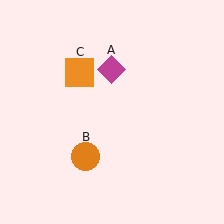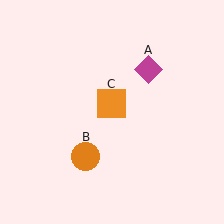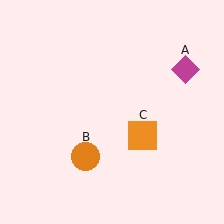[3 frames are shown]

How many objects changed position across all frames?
2 objects changed position: magenta diamond (object A), orange square (object C).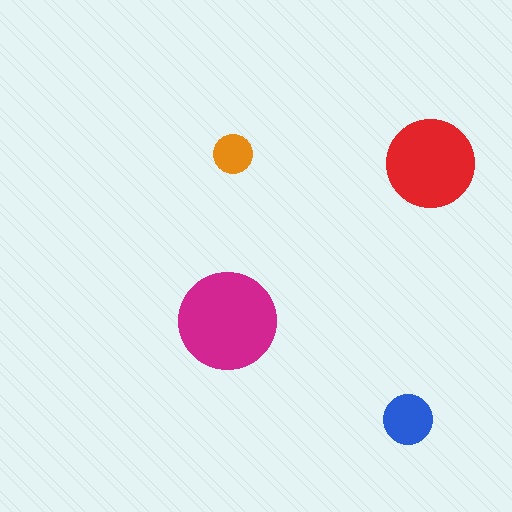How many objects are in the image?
There are 4 objects in the image.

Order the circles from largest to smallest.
the magenta one, the red one, the blue one, the orange one.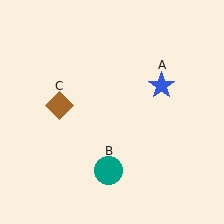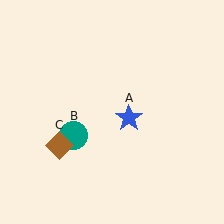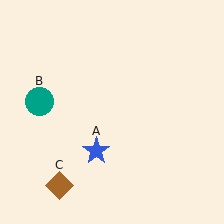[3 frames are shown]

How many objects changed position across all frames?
3 objects changed position: blue star (object A), teal circle (object B), brown diamond (object C).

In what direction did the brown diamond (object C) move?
The brown diamond (object C) moved down.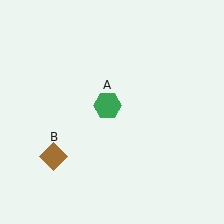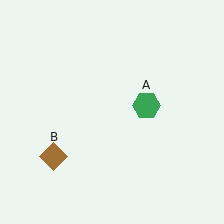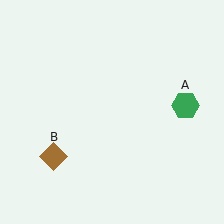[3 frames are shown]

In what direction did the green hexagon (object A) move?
The green hexagon (object A) moved right.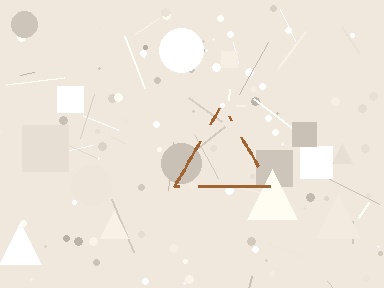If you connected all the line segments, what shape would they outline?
They would outline a triangle.